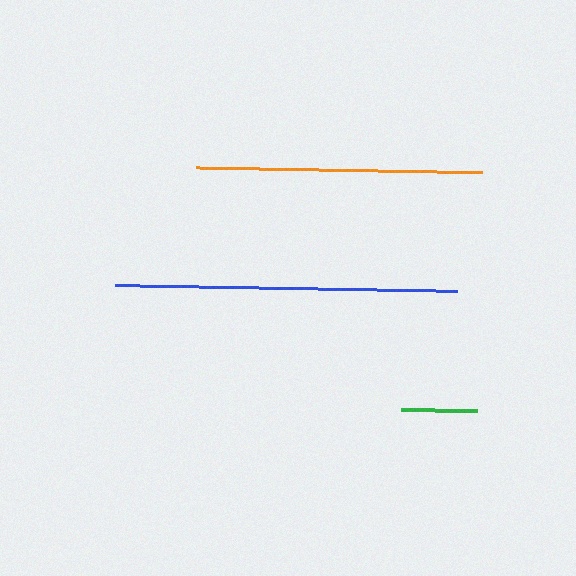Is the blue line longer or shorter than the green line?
The blue line is longer than the green line.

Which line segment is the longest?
The blue line is the longest at approximately 342 pixels.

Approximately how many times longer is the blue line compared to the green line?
The blue line is approximately 4.5 times the length of the green line.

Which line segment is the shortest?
The green line is the shortest at approximately 76 pixels.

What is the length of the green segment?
The green segment is approximately 76 pixels long.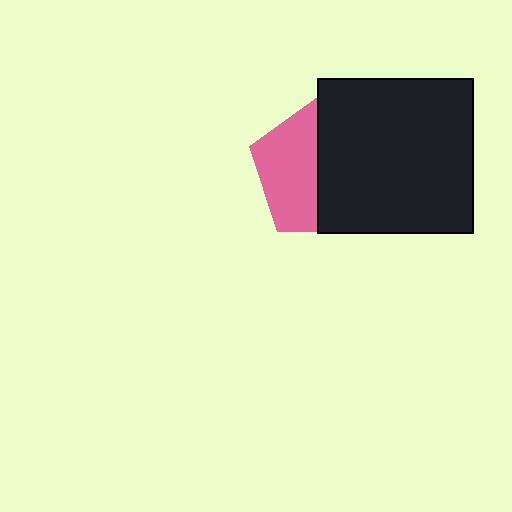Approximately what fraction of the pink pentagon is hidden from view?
Roughly 54% of the pink pentagon is hidden behind the black square.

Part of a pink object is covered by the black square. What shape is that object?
It is a pentagon.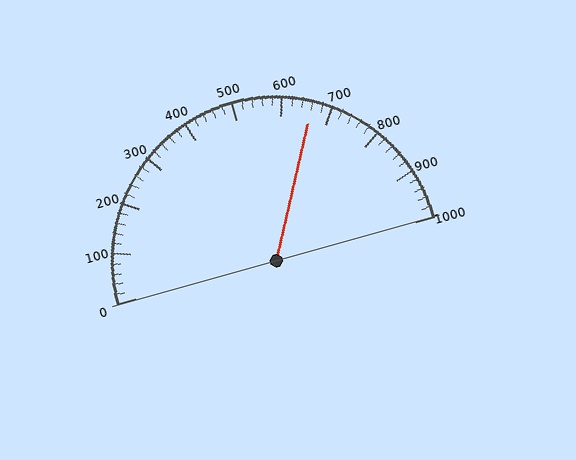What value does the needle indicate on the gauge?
The needle indicates approximately 660.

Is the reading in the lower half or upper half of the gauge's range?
The reading is in the upper half of the range (0 to 1000).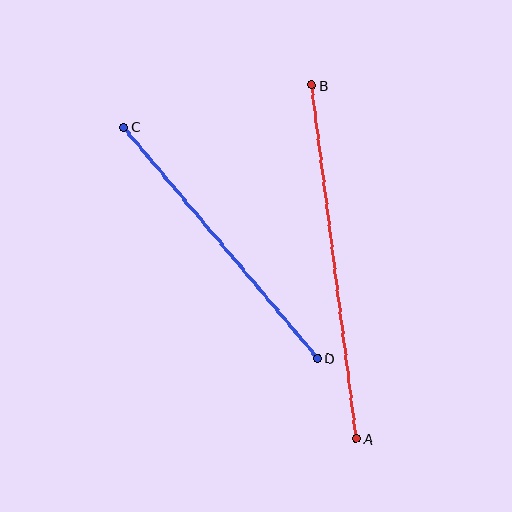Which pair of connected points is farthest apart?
Points A and B are farthest apart.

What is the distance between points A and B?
The distance is approximately 357 pixels.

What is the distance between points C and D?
The distance is approximately 302 pixels.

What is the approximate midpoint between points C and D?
The midpoint is at approximately (221, 243) pixels.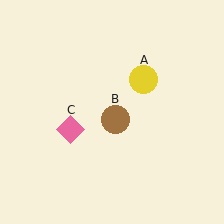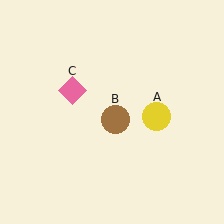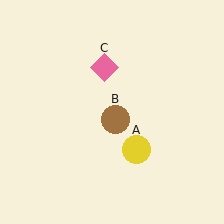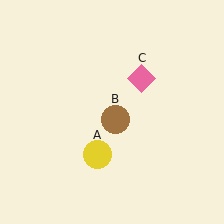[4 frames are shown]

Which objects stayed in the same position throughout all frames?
Brown circle (object B) remained stationary.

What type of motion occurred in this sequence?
The yellow circle (object A), pink diamond (object C) rotated clockwise around the center of the scene.